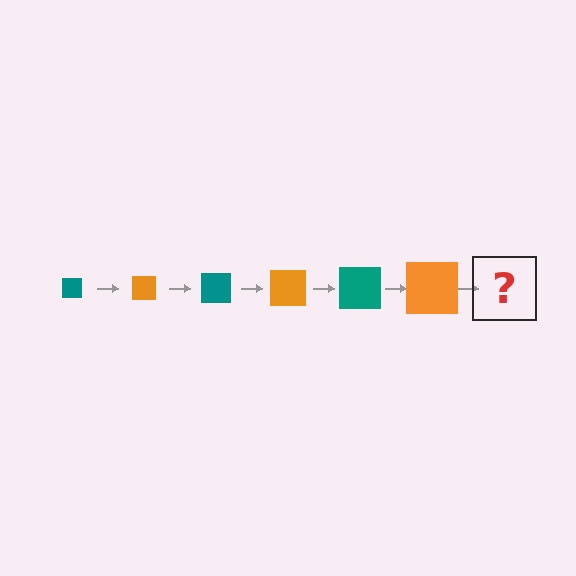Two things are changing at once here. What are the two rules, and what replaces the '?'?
The two rules are that the square grows larger each step and the color cycles through teal and orange. The '?' should be a teal square, larger than the previous one.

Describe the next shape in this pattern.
It should be a teal square, larger than the previous one.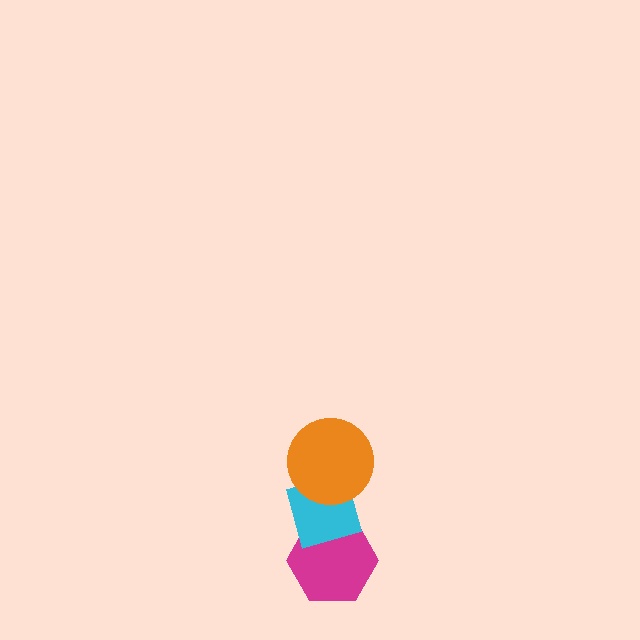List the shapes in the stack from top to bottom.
From top to bottom: the orange circle, the cyan diamond, the magenta hexagon.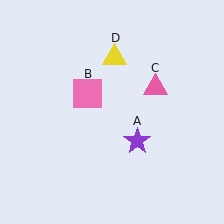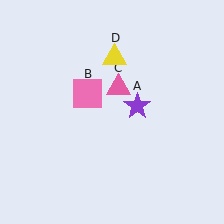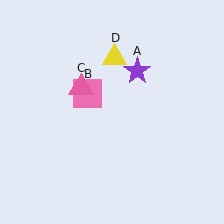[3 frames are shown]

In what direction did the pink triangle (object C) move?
The pink triangle (object C) moved left.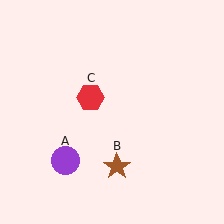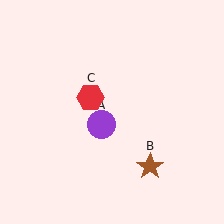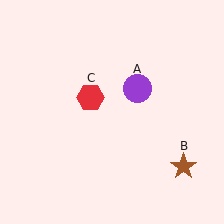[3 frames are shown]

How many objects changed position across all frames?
2 objects changed position: purple circle (object A), brown star (object B).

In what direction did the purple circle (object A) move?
The purple circle (object A) moved up and to the right.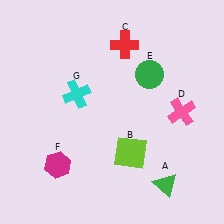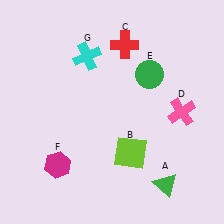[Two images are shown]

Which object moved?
The cyan cross (G) moved up.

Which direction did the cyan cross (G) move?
The cyan cross (G) moved up.